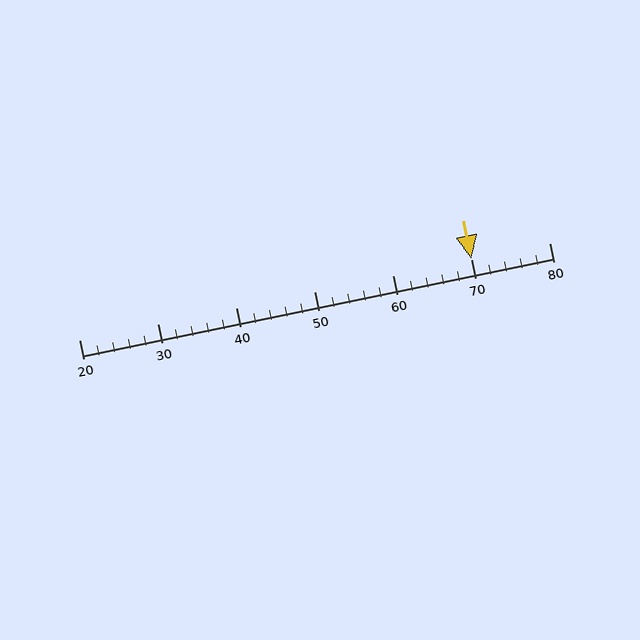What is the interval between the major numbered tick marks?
The major tick marks are spaced 10 units apart.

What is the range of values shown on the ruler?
The ruler shows values from 20 to 80.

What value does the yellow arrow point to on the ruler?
The yellow arrow points to approximately 70.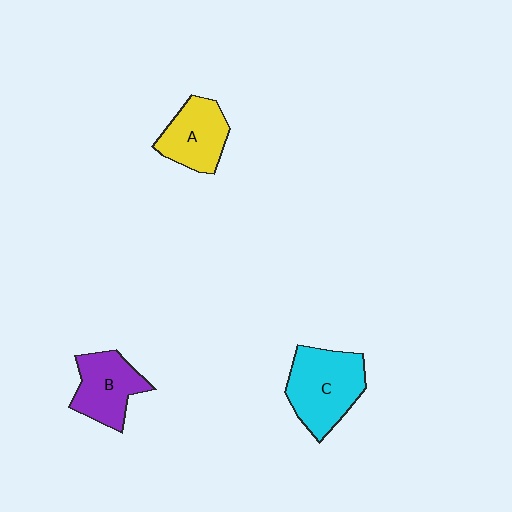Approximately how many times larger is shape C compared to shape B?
Approximately 1.3 times.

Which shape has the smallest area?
Shape A (yellow).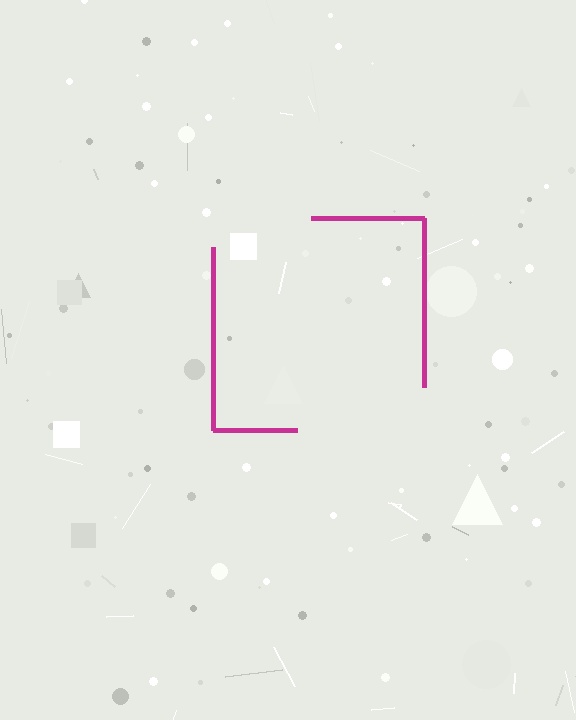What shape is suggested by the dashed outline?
The dashed outline suggests a square.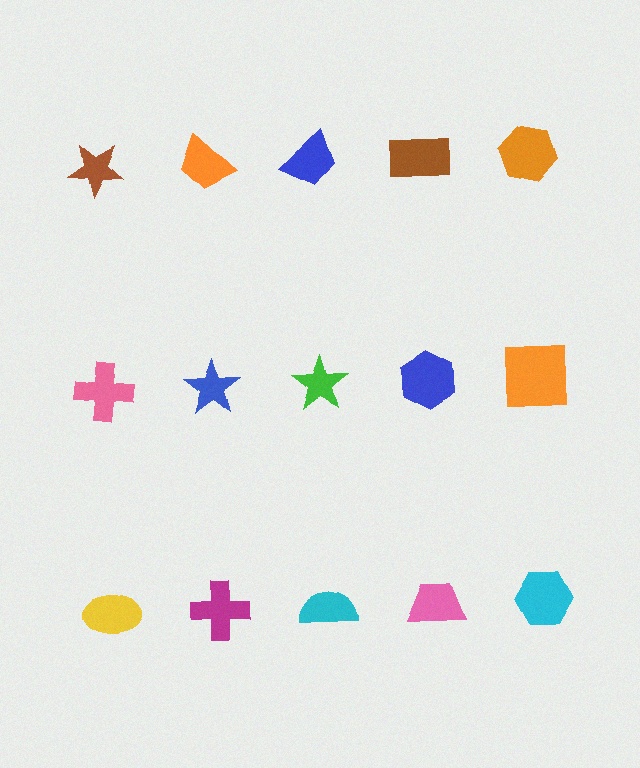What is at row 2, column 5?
An orange square.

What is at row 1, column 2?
An orange trapezoid.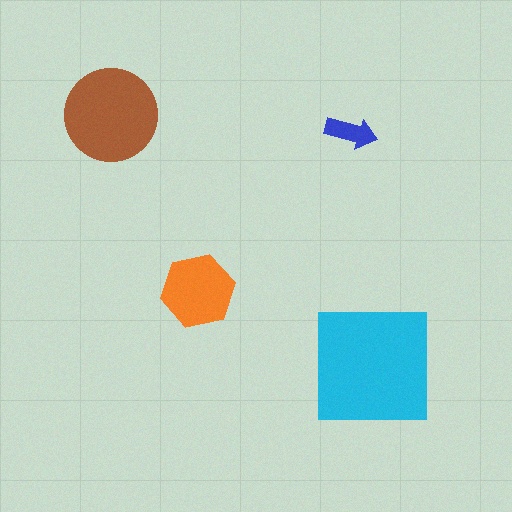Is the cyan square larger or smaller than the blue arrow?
Larger.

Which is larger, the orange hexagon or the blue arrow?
The orange hexagon.